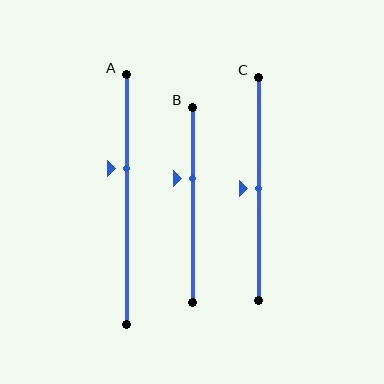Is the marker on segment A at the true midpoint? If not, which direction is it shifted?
No, the marker on segment A is shifted upward by about 12% of the segment length.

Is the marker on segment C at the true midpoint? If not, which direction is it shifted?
Yes, the marker on segment C is at the true midpoint.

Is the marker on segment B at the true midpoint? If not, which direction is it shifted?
No, the marker on segment B is shifted upward by about 14% of the segment length.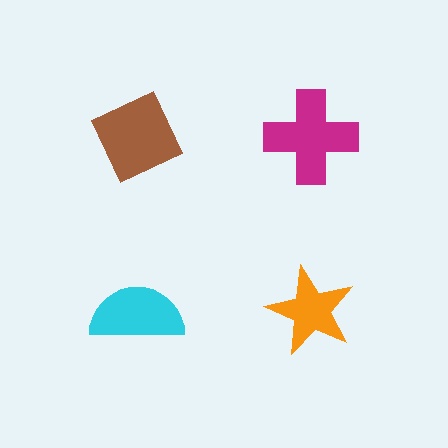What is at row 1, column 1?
A brown diamond.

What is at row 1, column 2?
A magenta cross.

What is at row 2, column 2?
An orange star.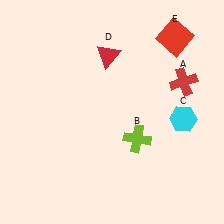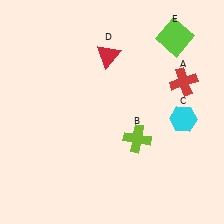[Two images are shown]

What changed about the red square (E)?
In Image 1, E is red. In Image 2, it changed to lime.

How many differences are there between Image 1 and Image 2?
There is 1 difference between the two images.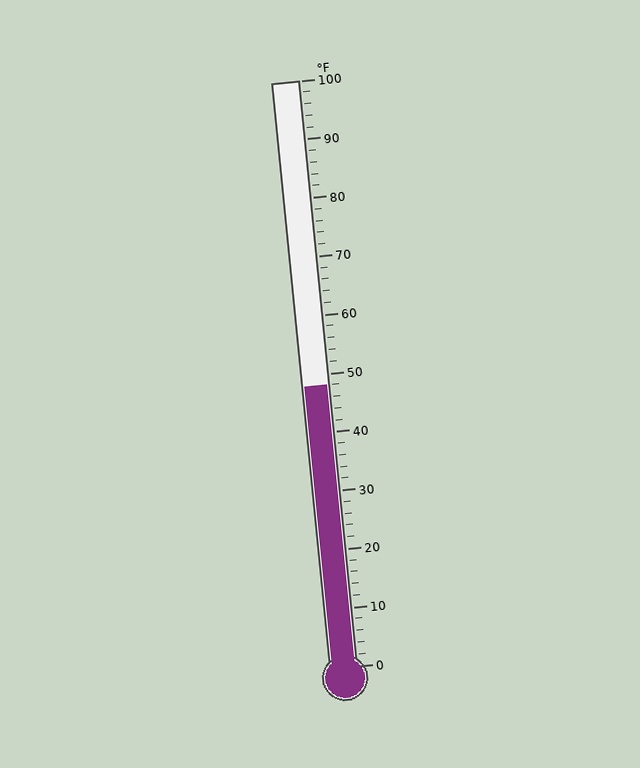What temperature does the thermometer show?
The thermometer shows approximately 48°F.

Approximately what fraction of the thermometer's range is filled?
The thermometer is filled to approximately 50% of its range.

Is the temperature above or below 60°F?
The temperature is below 60°F.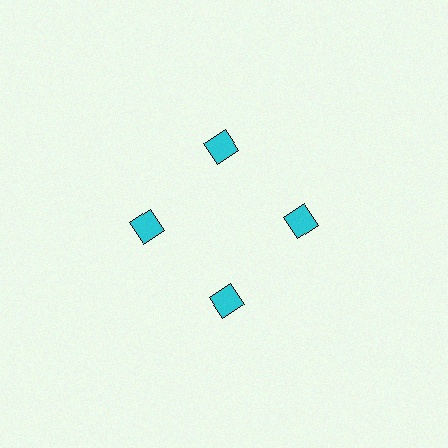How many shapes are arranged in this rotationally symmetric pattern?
There are 4 shapes, arranged in 4 groups of 1.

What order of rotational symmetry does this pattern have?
This pattern has 4-fold rotational symmetry.